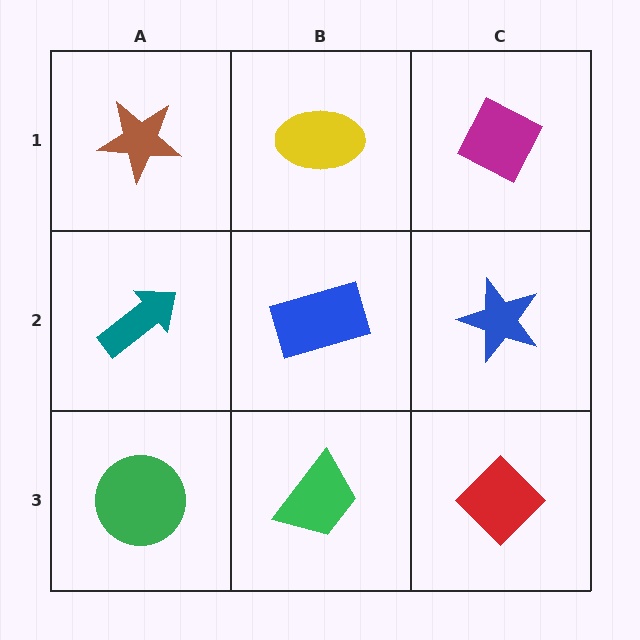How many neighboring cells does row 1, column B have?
3.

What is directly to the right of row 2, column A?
A blue rectangle.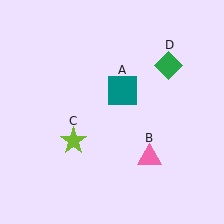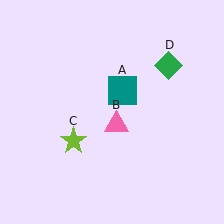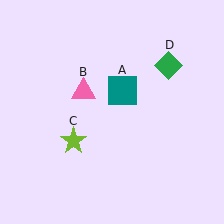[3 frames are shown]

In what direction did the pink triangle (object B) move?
The pink triangle (object B) moved up and to the left.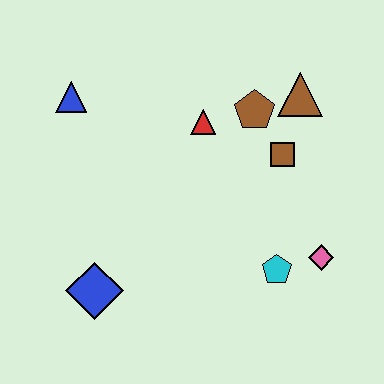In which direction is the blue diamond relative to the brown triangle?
The blue diamond is to the left of the brown triangle.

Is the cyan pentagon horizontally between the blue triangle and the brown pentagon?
No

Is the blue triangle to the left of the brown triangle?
Yes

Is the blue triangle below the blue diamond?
No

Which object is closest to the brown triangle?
The brown pentagon is closest to the brown triangle.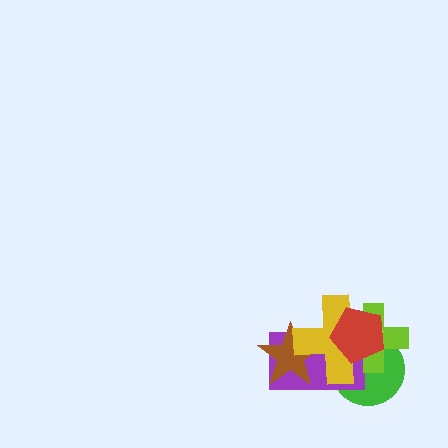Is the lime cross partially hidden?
Yes, it is partially covered by another shape.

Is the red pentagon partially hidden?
No, no other shape covers it.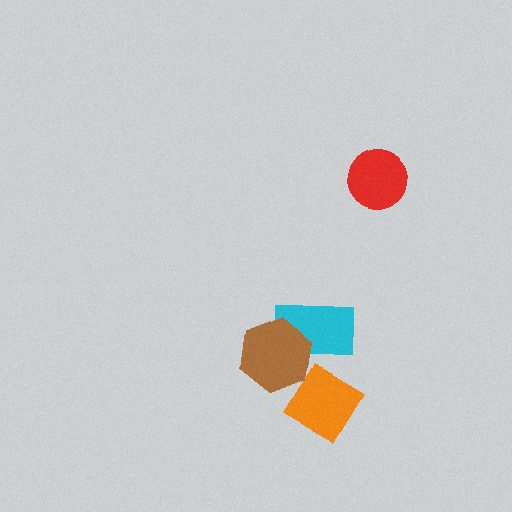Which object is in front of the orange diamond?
The brown hexagon is in front of the orange diamond.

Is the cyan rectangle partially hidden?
Yes, it is partially covered by another shape.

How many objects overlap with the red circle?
0 objects overlap with the red circle.